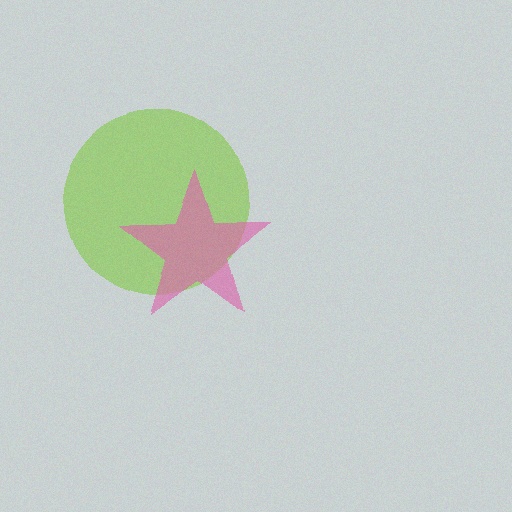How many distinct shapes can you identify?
There are 2 distinct shapes: a lime circle, a pink star.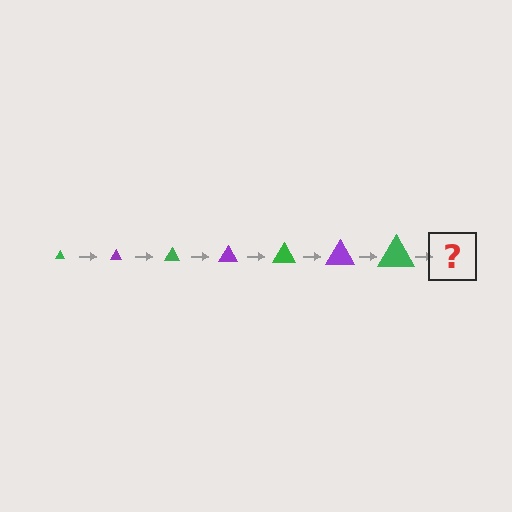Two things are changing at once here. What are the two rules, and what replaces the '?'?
The two rules are that the triangle grows larger each step and the color cycles through green and purple. The '?' should be a purple triangle, larger than the previous one.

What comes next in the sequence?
The next element should be a purple triangle, larger than the previous one.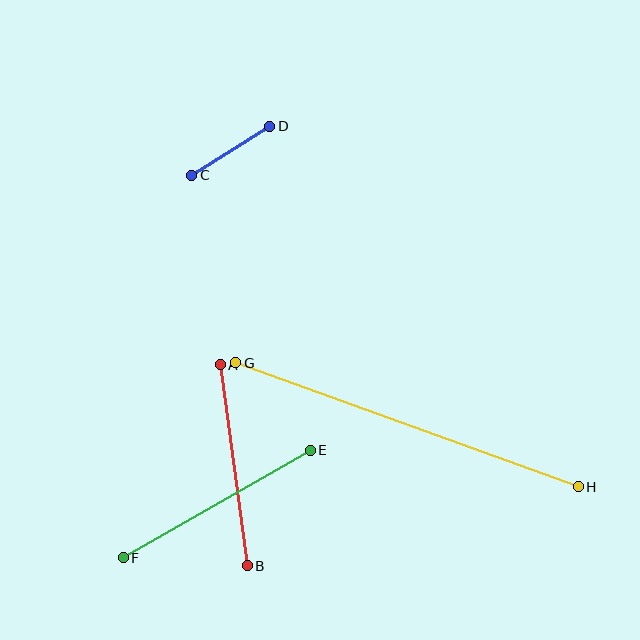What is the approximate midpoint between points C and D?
The midpoint is at approximately (231, 151) pixels.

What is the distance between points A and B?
The distance is approximately 203 pixels.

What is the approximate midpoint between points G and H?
The midpoint is at approximately (407, 425) pixels.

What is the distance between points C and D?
The distance is approximately 92 pixels.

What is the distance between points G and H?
The distance is approximately 364 pixels.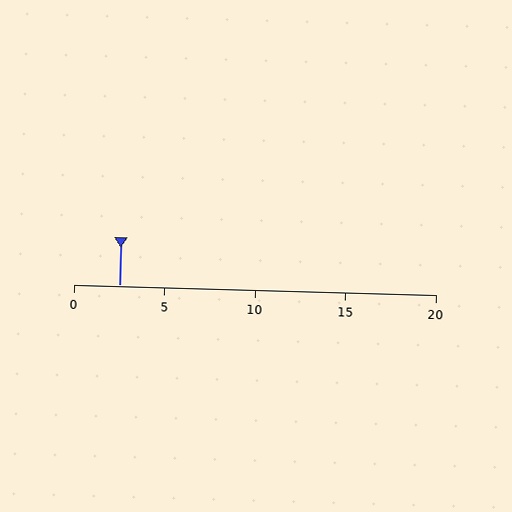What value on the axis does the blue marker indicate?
The marker indicates approximately 2.5.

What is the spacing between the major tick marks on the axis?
The major ticks are spaced 5 apart.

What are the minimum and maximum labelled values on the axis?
The axis runs from 0 to 20.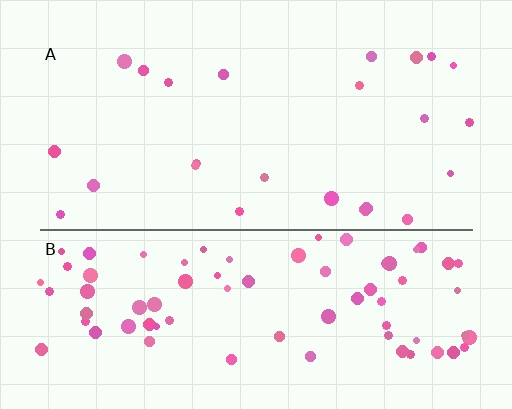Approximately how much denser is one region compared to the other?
Approximately 3.3× — region B over region A.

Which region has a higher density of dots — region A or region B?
B (the bottom).